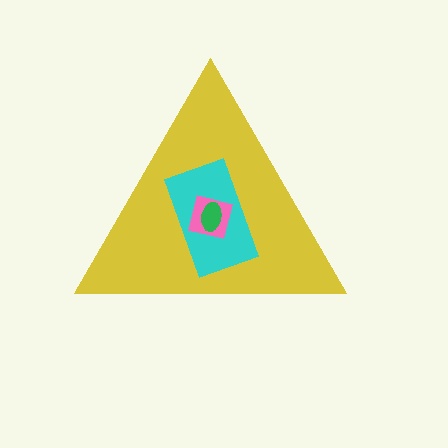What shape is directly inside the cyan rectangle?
The pink square.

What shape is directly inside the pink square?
The green ellipse.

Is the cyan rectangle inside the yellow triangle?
Yes.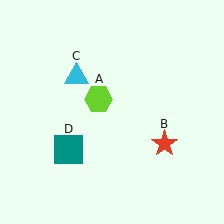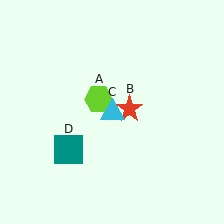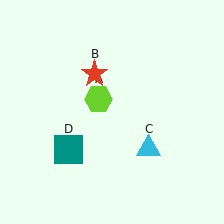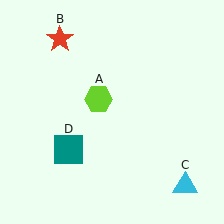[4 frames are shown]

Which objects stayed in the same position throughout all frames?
Lime hexagon (object A) and teal square (object D) remained stationary.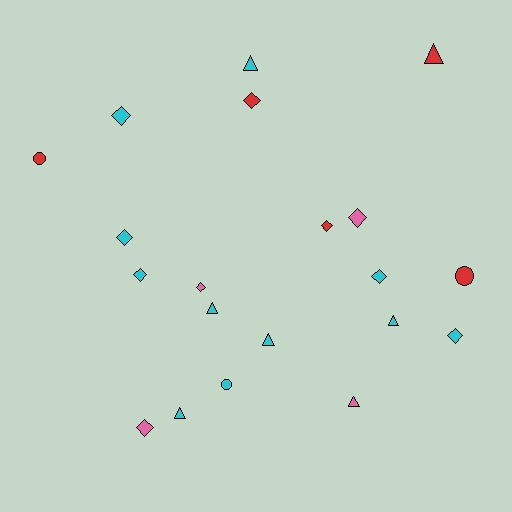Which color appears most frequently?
Cyan, with 11 objects.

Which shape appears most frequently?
Diamond, with 10 objects.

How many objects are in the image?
There are 20 objects.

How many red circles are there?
There are 2 red circles.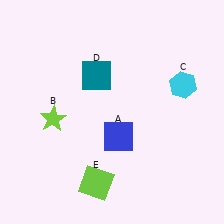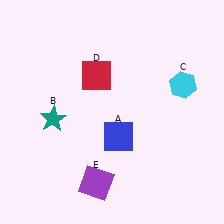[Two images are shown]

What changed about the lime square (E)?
In Image 1, E is lime. In Image 2, it changed to purple.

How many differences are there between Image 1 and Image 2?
There are 3 differences between the two images.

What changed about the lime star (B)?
In Image 1, B is lime. In Image 2, it changed to teal.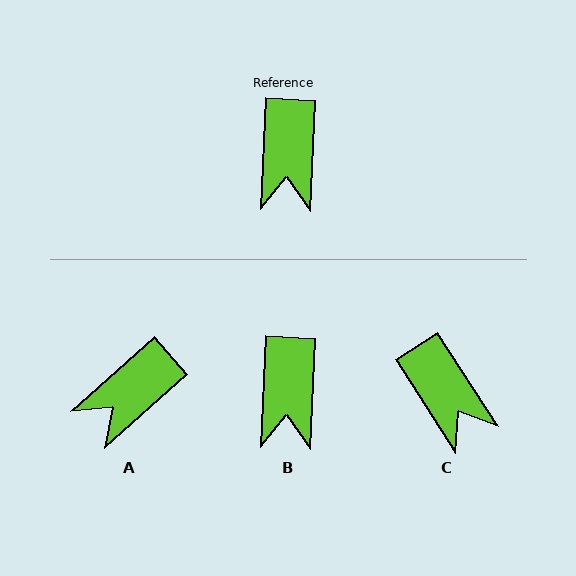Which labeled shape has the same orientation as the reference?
B.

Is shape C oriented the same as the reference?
No, it is off by about 36 degrees.